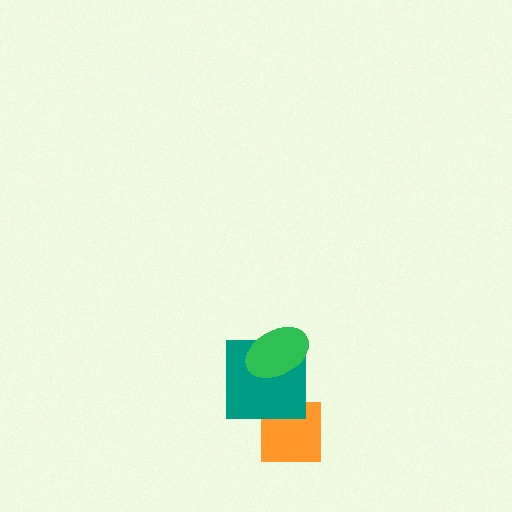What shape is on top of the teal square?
The green ellipse is on top of the teal square.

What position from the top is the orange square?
The orange square is 3rd from the top.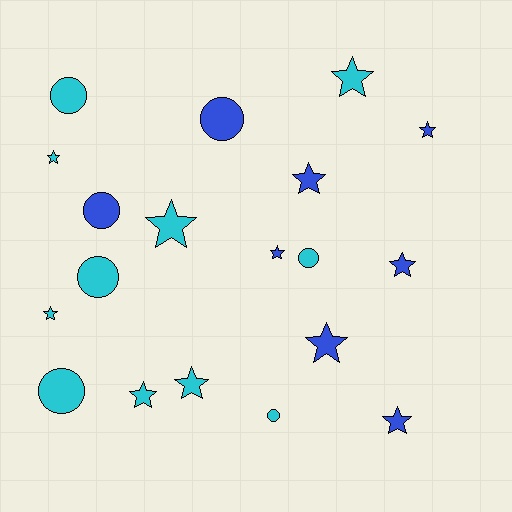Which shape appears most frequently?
Star, with 12 objects.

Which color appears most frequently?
Cyan, with 11 objects.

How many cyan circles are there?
There are 5 cyan circles.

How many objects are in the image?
There are 19 objects.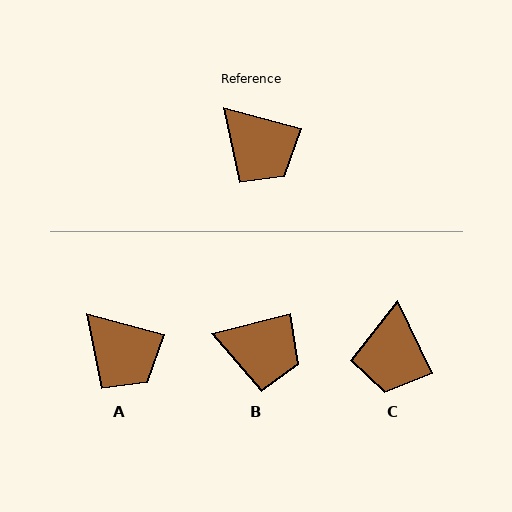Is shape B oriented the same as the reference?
No, it is off by about 29 degrees.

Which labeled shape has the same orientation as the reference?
A.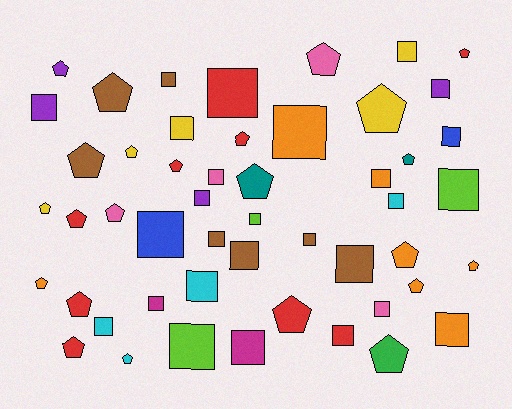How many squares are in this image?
There are 27 squares.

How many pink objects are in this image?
There are 4 pink objects.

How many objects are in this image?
There are 50 objects.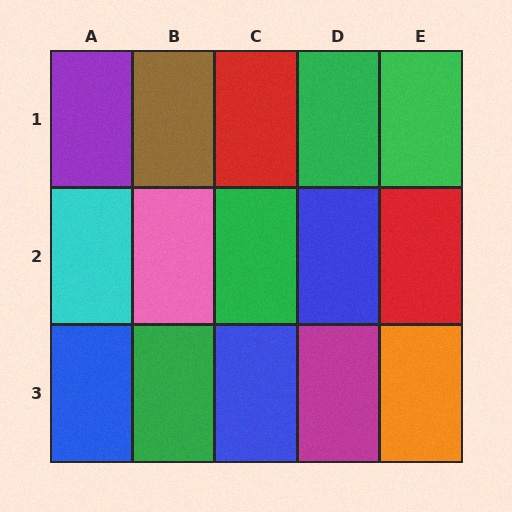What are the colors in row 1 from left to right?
Purple, brown, red, green, green.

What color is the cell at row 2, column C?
Green.